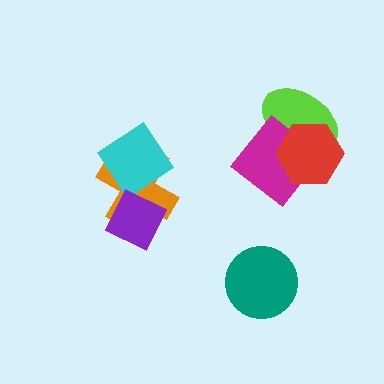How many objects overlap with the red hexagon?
2 objects overlap with the red hexagon.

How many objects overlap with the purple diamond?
2 objects overlap with the purple diamond.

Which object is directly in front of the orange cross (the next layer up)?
The cyan diamond is directly in front of the orange cross.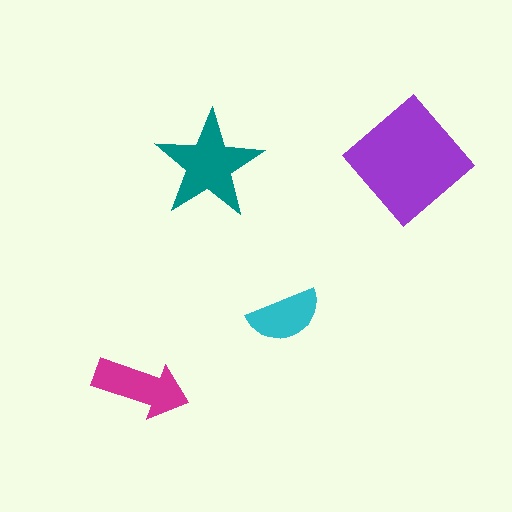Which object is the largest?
The purple diamond.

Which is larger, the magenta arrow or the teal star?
The teal star.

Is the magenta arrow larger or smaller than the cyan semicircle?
Larger.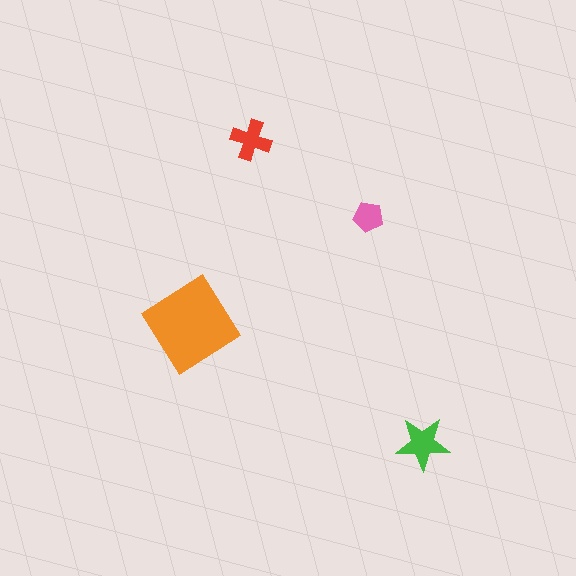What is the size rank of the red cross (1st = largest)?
3rd.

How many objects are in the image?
There are 4 objects in the image.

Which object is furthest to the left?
The orange diamond is leftmost.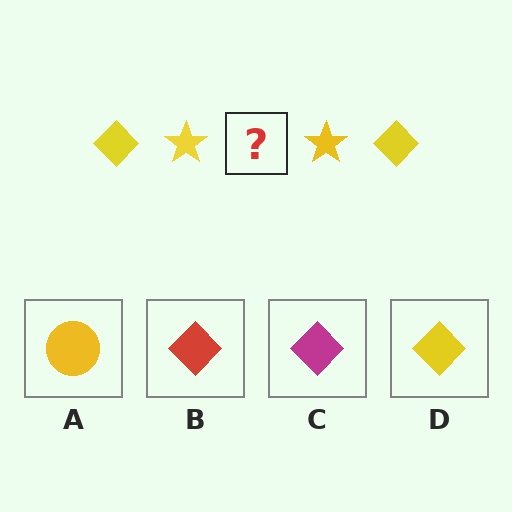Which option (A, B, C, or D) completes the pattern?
D.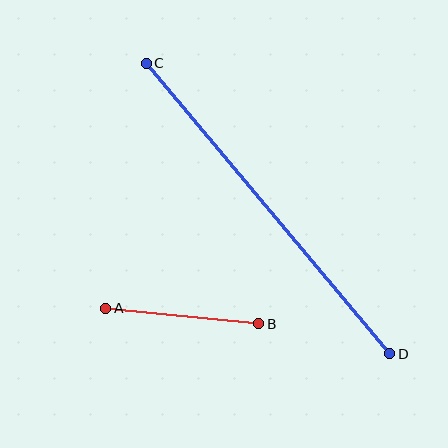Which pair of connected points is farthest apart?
Points C and D are farthest apart.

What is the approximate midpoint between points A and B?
The midpoint is at approximately (182, 316) pixels.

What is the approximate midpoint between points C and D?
The midpoint is at approximately (268, 208) pixels.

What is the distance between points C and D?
The distance is approximately 379 pixels.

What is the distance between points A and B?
The distance is approximately 154 pixels.